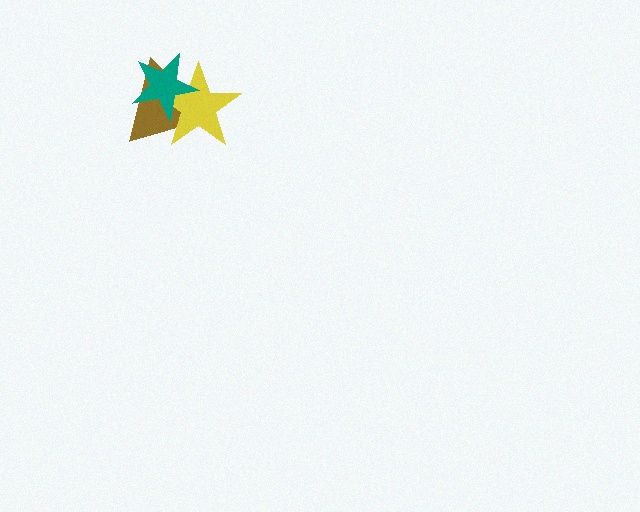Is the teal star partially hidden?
No, no other shape covers it.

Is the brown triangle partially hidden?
Yes, it is partially covered by another shape.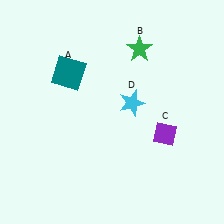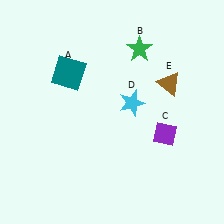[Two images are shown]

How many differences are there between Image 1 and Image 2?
There is 1 difference between the two images.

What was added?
A brown triangle (E) was added in Image 2.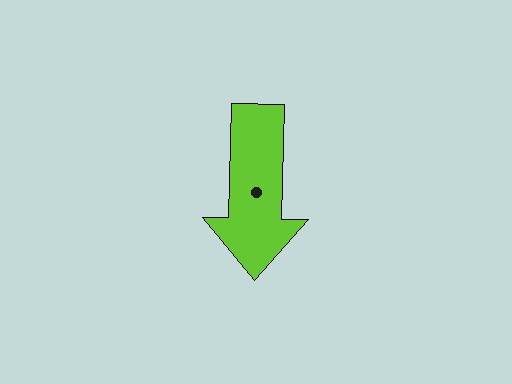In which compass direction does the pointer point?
South.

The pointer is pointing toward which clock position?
Roughly 6 o'clock.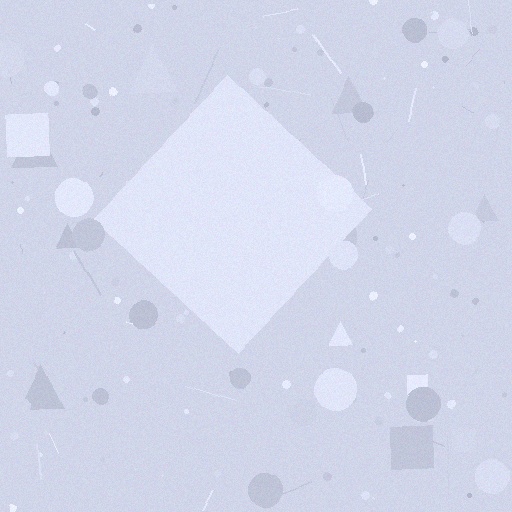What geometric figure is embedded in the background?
A diamond is embedded in the background.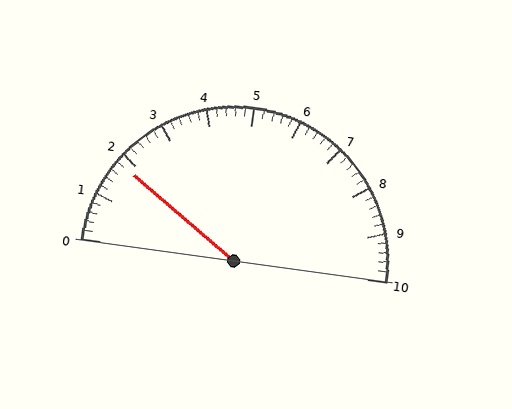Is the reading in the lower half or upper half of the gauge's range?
The reading is in the lower half of the range (0 to 10).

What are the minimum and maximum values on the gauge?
The gauge ranges from 0 to 10.